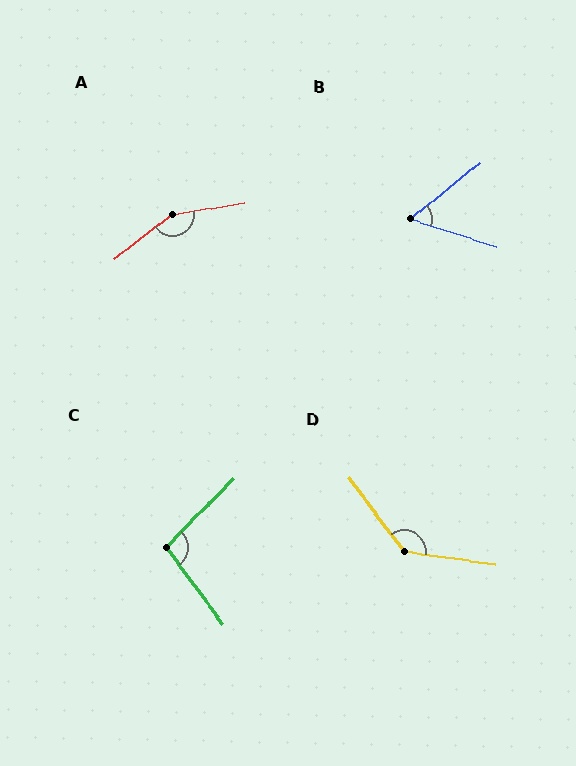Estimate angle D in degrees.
Approximately 135 degrees.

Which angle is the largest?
A, at approximately 151 degrees.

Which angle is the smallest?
B, at approximately 57 degrees.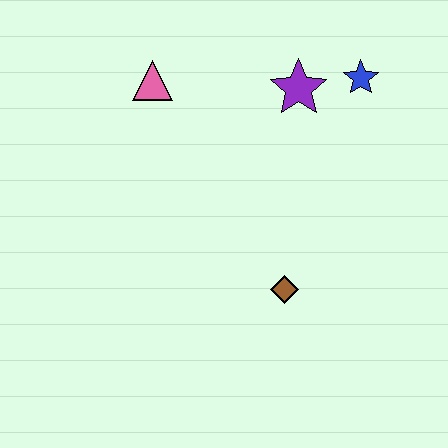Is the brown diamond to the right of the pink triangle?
Yes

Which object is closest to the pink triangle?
The purple star is closest to the pink triangle.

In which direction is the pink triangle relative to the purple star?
The pink triangle is to the left of the purple star.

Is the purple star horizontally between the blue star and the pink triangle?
Yes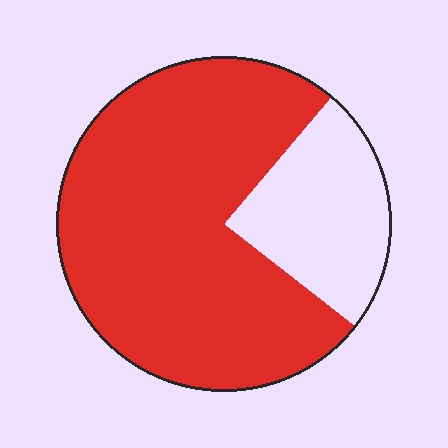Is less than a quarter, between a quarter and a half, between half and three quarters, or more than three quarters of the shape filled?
More than three quarters.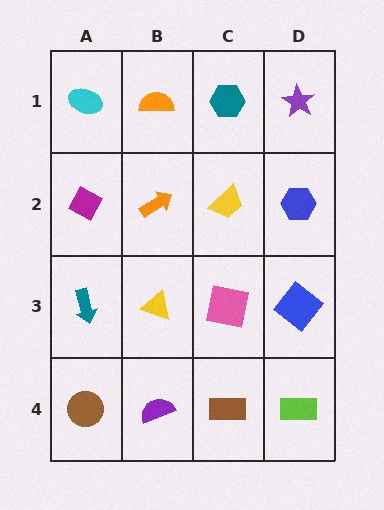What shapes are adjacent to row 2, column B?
An orange semicircle (row 1, column B), a yellow triangle (row 3, column B), a magenta diamond (row 2, column A), a yellow trapezoid (row 2, column C).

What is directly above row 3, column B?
An orange arrow.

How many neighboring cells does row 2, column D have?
3.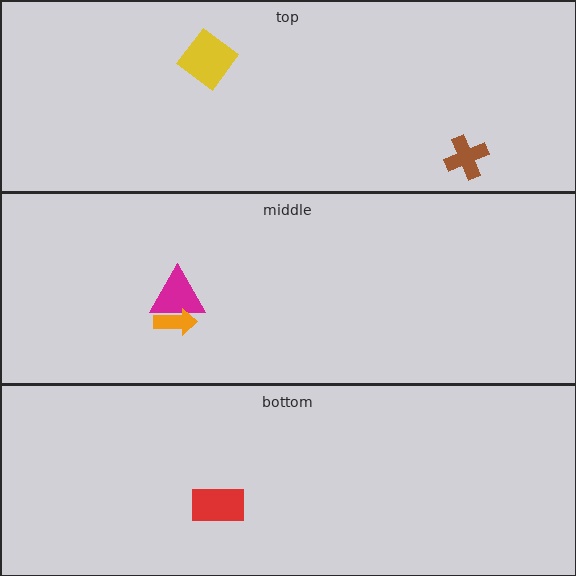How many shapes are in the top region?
2.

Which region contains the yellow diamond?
The top region.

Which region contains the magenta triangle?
The middle region.